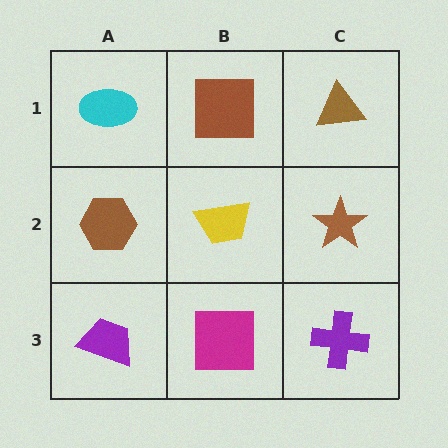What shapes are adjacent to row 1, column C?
A brown star (row 2, column C), a brown square (row 1, column B).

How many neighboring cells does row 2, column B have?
4.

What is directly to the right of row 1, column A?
A brown square.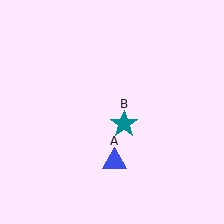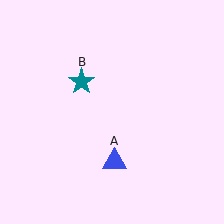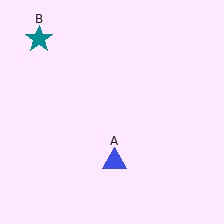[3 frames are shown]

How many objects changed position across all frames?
1 object changed position: teal star (object B).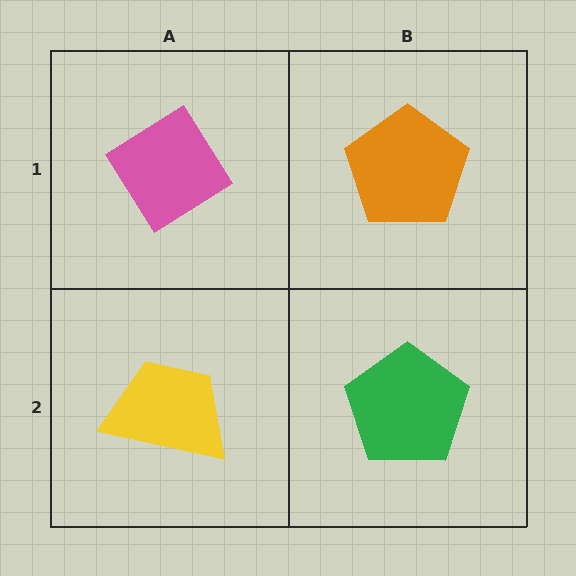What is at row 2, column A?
A yellow trapezoid.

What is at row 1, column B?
An orange pentagon.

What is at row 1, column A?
A pink diamond.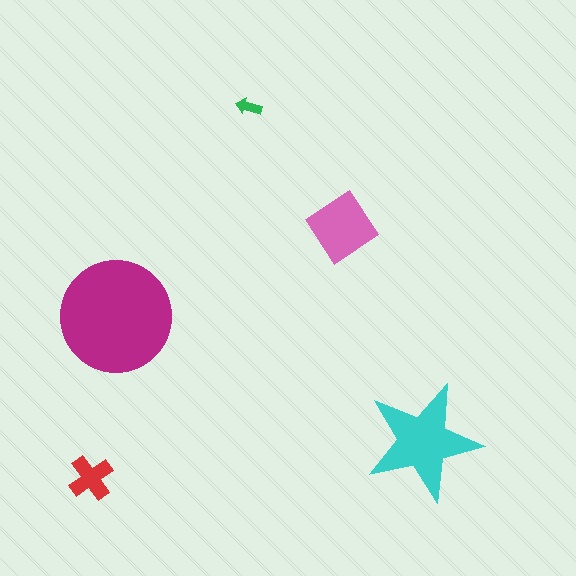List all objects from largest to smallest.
The magenta circle, the cyan star, the pink diamond, the red cross, the green arrow.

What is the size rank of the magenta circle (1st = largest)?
1st.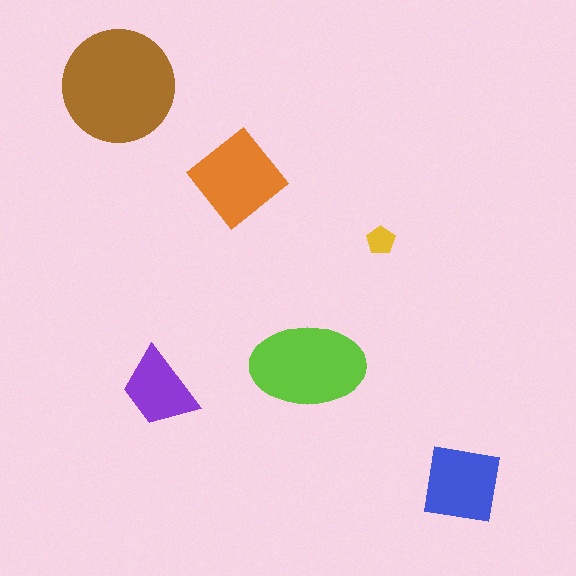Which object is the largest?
The brown circle.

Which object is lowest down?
The blue square is bottommost.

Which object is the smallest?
The yellow pentagon.